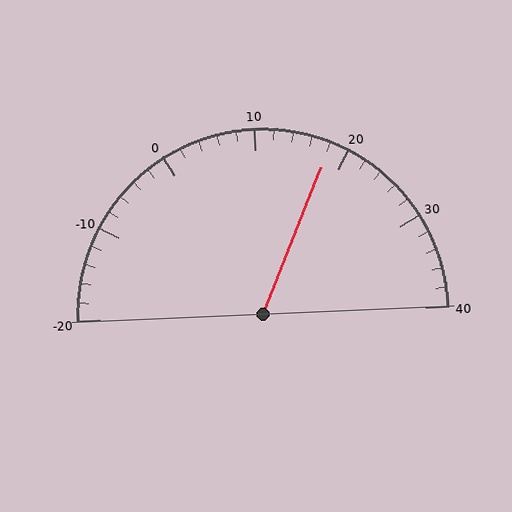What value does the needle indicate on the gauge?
The needle indicates approximately 18.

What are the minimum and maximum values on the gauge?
The gauge ranges from -20 to 40.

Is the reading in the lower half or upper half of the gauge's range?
The reading is in the upper half of the range (-20 to 40).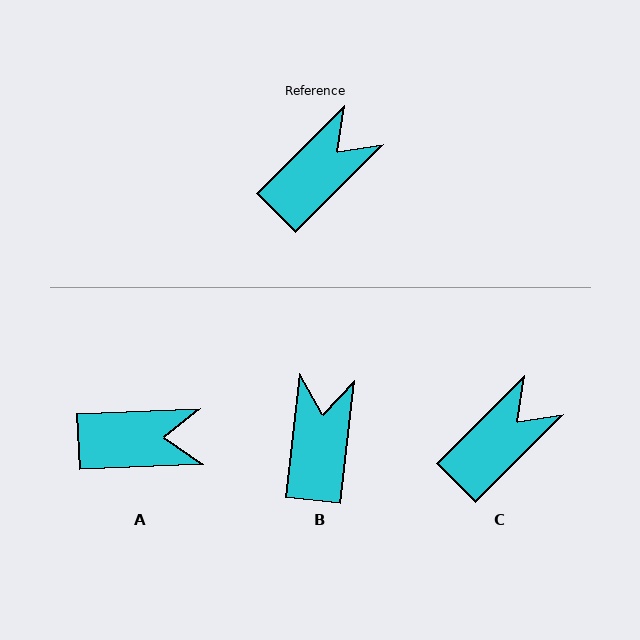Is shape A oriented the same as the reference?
No, it is off by about 43 degrees.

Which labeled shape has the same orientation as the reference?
C.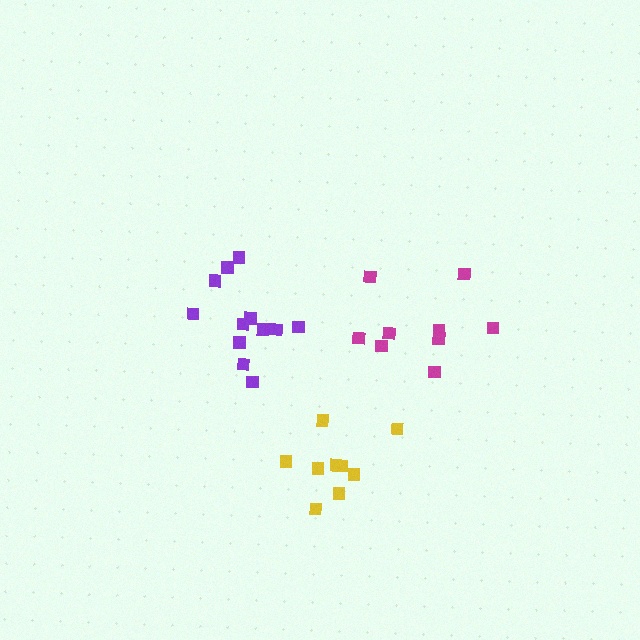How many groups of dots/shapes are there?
There are 3 groups.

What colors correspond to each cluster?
The clusters are colored: purple, yellow, magenta.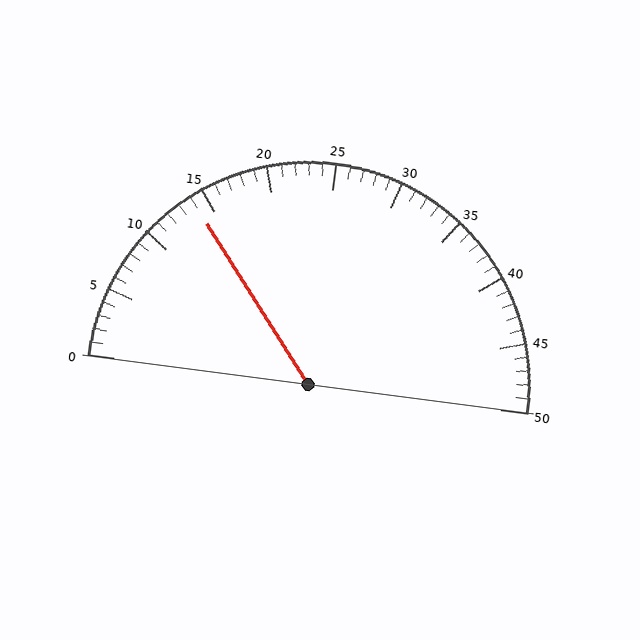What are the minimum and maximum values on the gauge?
The gauge ranges from 0 to 50.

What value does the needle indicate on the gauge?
The needle indicates approximately 14.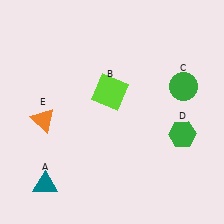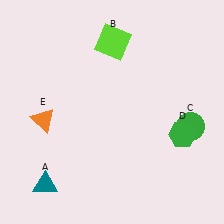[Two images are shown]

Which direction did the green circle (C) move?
The green circle (C) moved down.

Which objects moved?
The objects that moved are: the lime square (B), the green circle (C).